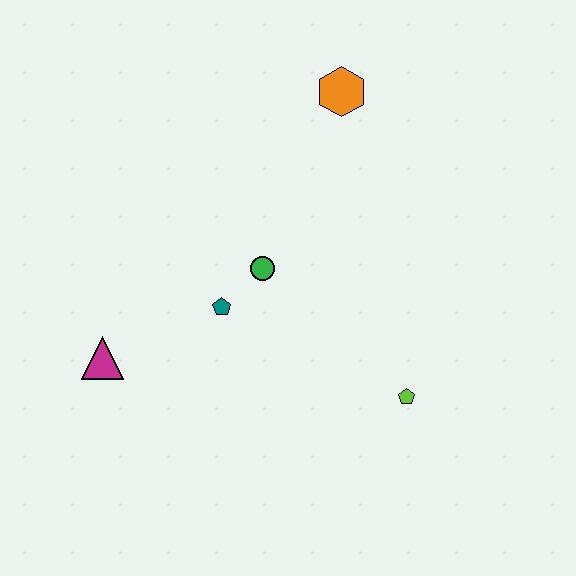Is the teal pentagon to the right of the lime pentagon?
No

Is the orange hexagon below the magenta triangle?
No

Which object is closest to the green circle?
The teal pentagon is closest to the green circle.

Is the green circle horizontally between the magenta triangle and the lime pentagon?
Yes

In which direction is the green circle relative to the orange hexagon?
The green circle is below the orange hexagon.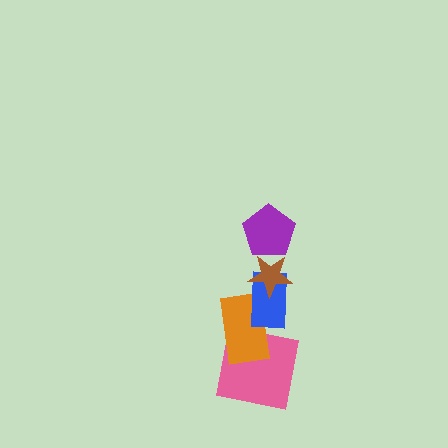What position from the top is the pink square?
The pink square is 5th from the top.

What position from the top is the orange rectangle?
The orange rectangle is 4th from the top.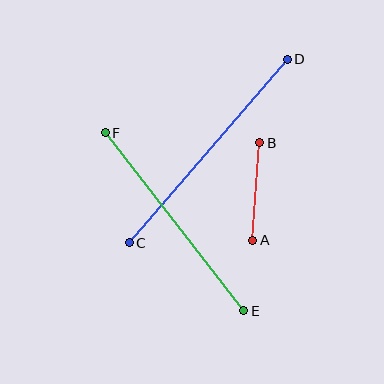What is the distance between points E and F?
The distance is approximately 225 pixels.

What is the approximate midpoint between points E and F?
The midpoint is at approximately (175, 222) pixels.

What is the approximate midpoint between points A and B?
The midpoint is at approximately (256, 192) pixels.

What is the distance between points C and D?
The distance is approximately 242 pixels.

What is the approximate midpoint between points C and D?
The midpoint is at approximately (208, 151) pixels.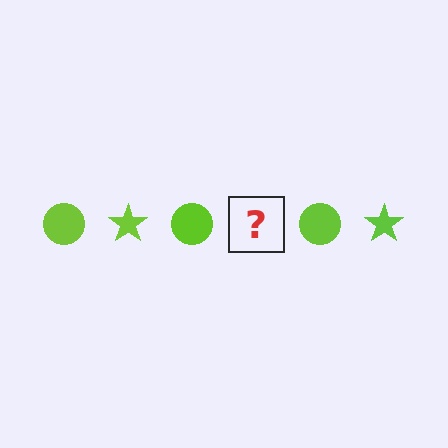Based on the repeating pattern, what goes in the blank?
The blank should be a lime star.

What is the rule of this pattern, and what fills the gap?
The rule is that the pattern cycles through circle, star shapes in lime. The gap should be filled with a lime star.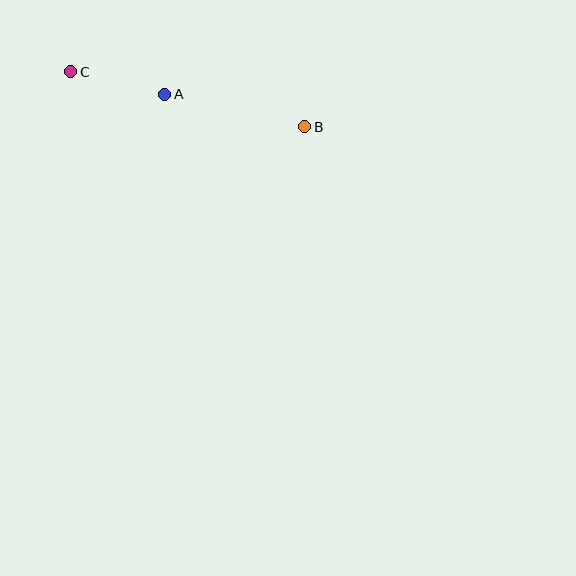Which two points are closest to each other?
Points A and C are closest to each other.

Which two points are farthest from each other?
Points B and C are farthest from each other.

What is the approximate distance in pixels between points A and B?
The distance between A and B is approximately 144 pixels.